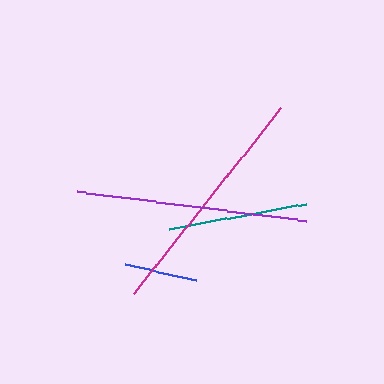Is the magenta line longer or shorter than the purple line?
The magenta line is longer than the purple line.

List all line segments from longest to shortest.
From longest to shortest: magenta, purple, teal, blue.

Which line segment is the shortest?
The blue line is the shortest at approximately 72 pixels.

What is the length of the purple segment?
The purple segment is approximately 230 pixels long.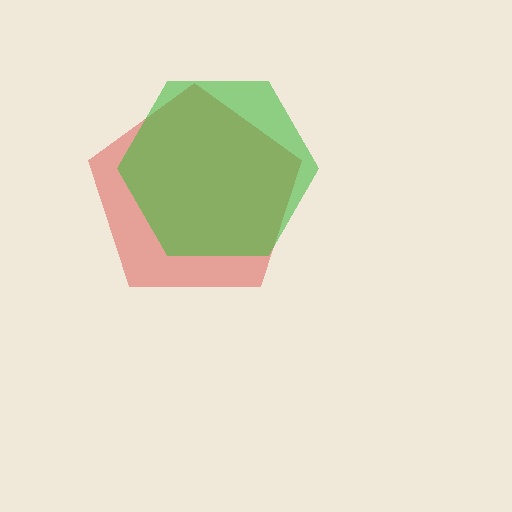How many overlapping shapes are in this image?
There are 2 overlapping shapes in the image.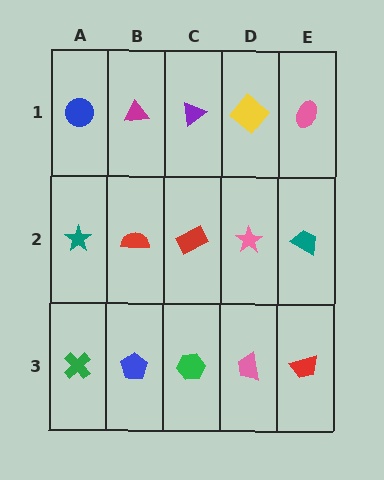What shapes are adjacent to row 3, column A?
A teal star (row 2, column A), a blue pentagon (row 3, column B).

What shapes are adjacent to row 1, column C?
A red rectangle (row 2, column C), a magenta triangle (row 1, column B), a yellow diamond (row 1, column D).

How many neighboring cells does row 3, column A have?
2.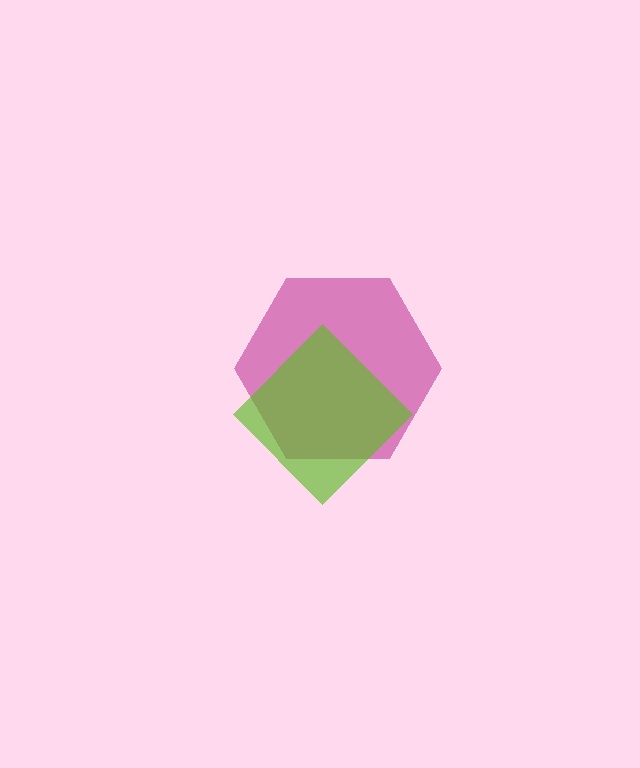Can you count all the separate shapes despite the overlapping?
Yes, there are 2 separate shapes.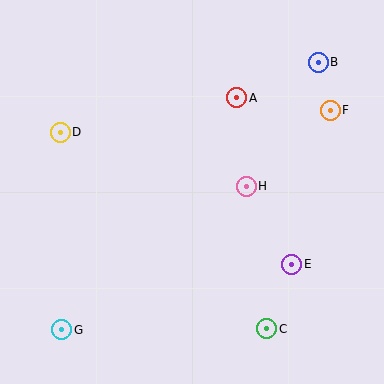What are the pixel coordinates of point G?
Point G is at (62, 330).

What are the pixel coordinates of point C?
Point C is at (267, 329).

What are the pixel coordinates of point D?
Point D is at (60, 132).